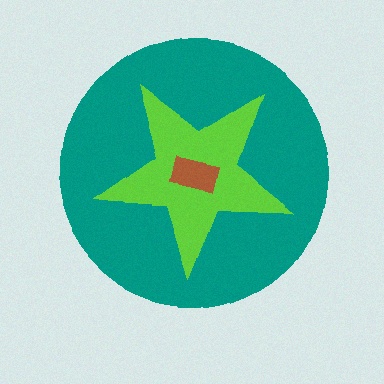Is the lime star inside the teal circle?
Yes.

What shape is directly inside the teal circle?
The lime star.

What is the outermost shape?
The teal circle.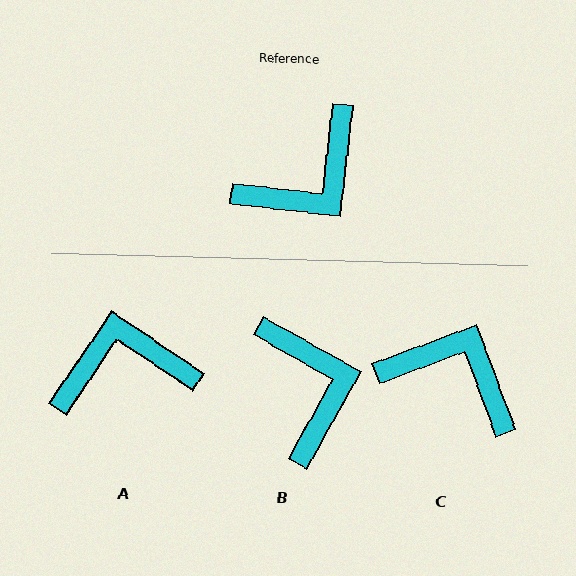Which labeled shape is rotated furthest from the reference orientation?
A, about 153 degrees away.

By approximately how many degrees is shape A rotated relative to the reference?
Approximately 153 degrees counter-clockwise.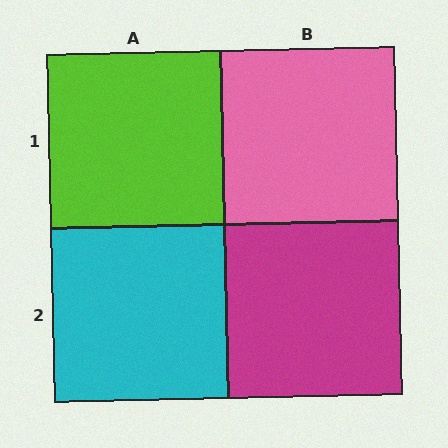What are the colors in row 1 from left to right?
Lime, pink.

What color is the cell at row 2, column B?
Magenta.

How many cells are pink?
1 cell is pink.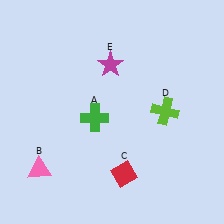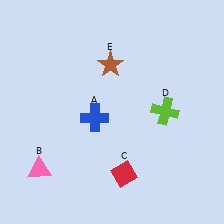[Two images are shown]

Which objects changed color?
A changed from green to blue. E changed from magenta to brown.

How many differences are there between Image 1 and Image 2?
There are 2 differences between the two images.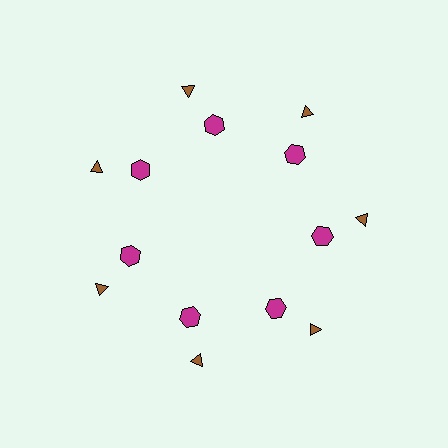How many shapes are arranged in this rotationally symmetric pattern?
There are 14 shapes, arranged in 7 groups of 2.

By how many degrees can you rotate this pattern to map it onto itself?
The pattern maps onto itself every 51 degrees of rotation.